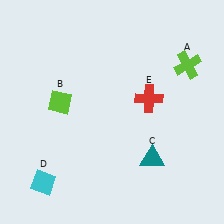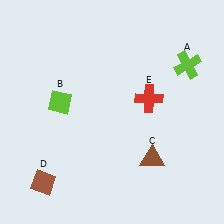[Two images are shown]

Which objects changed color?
C changed from teal to brown. D changed from cyan to brown.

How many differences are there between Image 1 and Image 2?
There are 2 differences between the two images.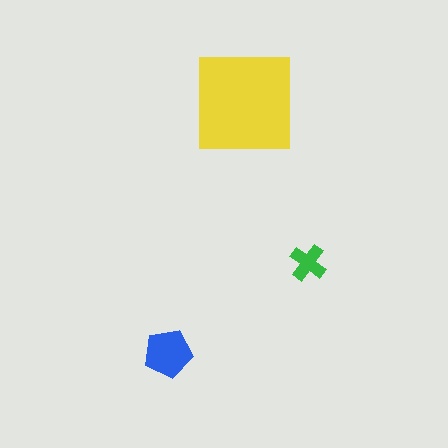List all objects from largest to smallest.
The yellow square, the blue pentagon, the green cross.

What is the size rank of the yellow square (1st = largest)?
1st.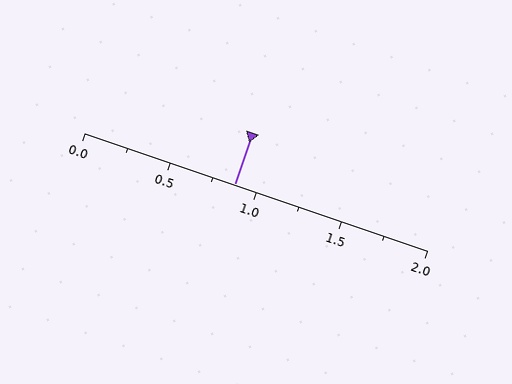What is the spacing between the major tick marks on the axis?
The major ticks are spaced 0.5 apart.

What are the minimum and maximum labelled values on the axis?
The axis runs from 0.0 to 2.0.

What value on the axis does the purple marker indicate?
The marker indicates approximately 0.88.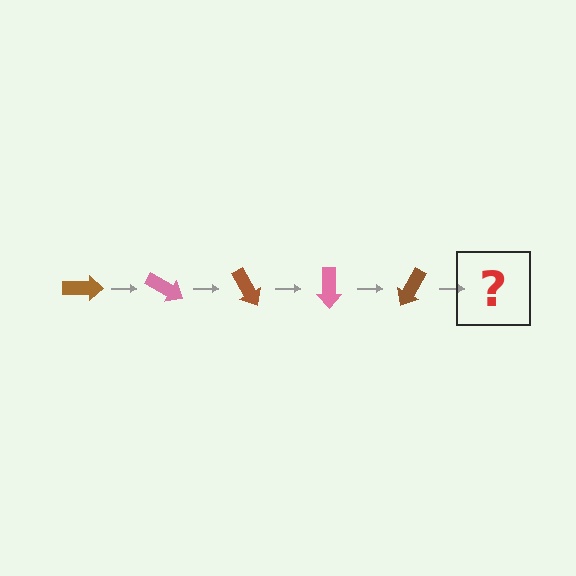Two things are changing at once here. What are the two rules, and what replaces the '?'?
The two rules are that it rotates 30 degrees each step and the color cycles through brown and pink. The '?' should be a pink arrow, rotated 150 degrees from the start.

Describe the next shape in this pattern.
It should be a pink arrow, rotated 150 degrees from the start.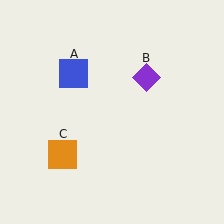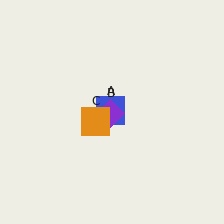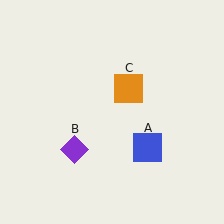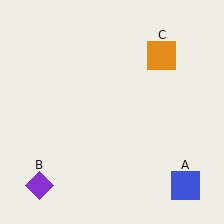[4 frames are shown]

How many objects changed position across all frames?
3 objects changed position: blue square (object A), purple diamond (object B), orange square (object C).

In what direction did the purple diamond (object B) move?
The purple diamond (object B) moved down and to the left.